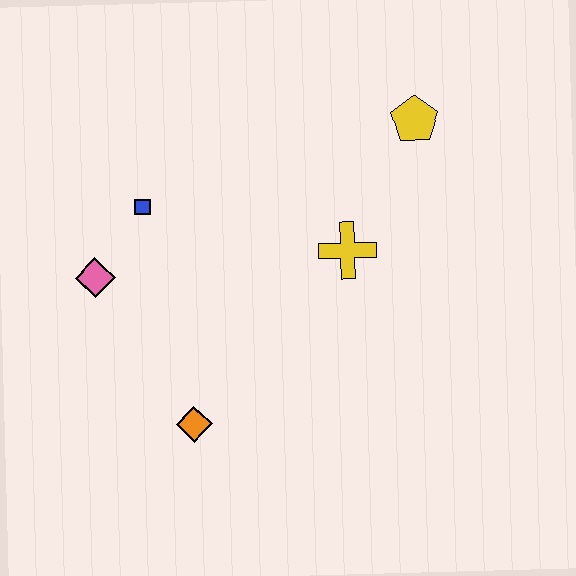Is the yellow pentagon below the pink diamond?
No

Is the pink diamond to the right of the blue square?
No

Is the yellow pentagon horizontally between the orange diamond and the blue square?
No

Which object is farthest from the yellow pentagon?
The orange diamond is farthest from the yellow pentagon.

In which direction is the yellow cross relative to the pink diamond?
The yellow cross is to the right of the pink diamond.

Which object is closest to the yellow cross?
The yellow pentagon is closest to the yellow cross.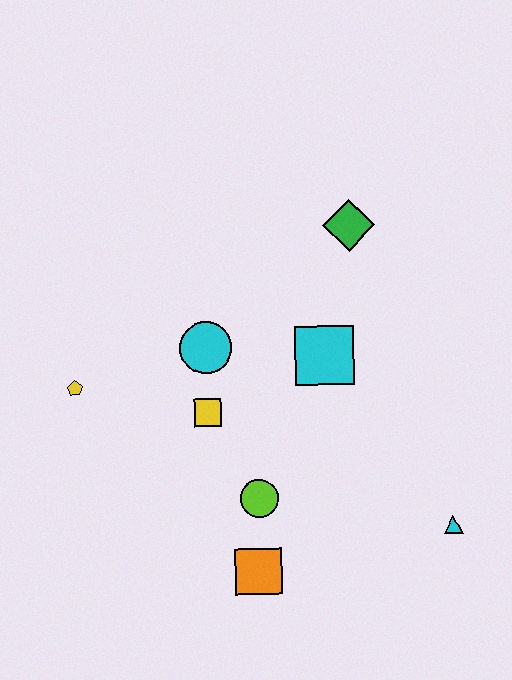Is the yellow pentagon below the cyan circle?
Yes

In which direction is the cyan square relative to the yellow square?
The cyan square is to the right of the yellow square.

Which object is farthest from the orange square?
The green diamond is farthest from the orange square.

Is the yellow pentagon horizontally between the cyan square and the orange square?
No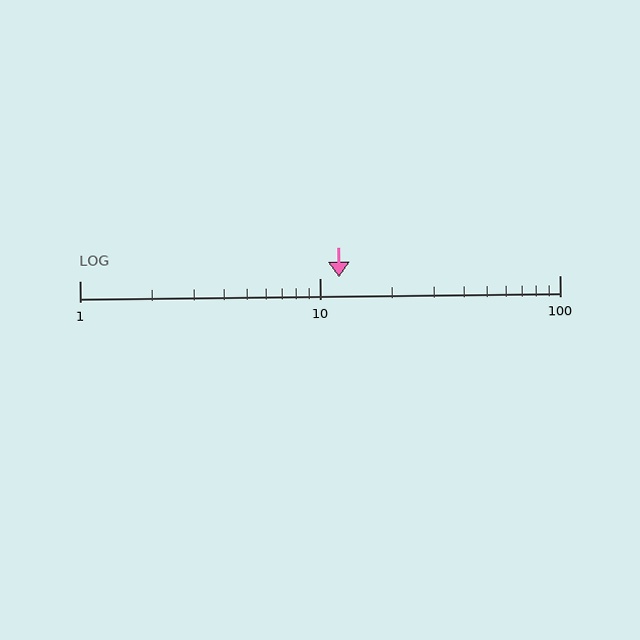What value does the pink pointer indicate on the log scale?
The pointer indicates approximately 12.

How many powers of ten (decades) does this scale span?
The scale spans 2 decades, from 1 to 100.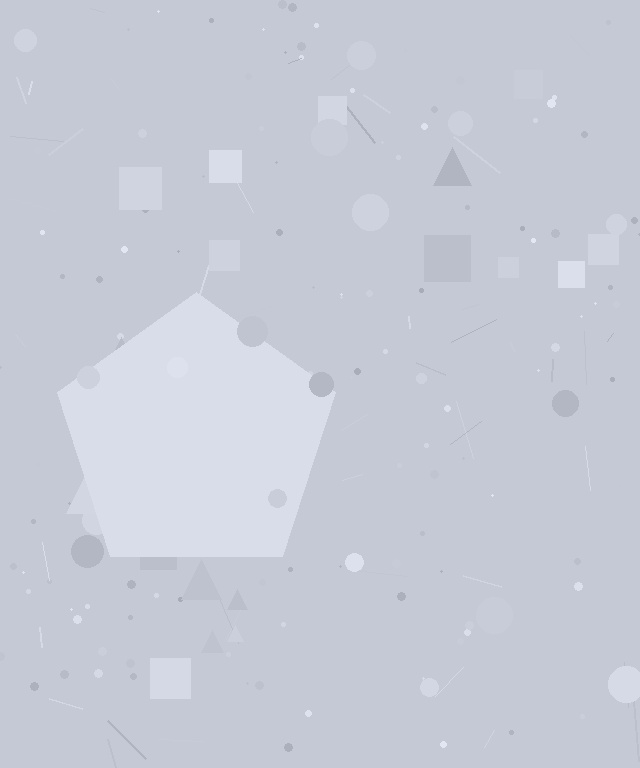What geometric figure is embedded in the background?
A pentagon is embedded in the background.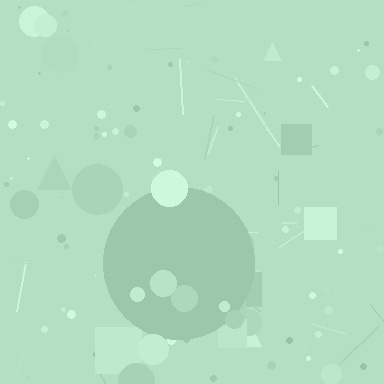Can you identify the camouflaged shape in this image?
The camouflaged shape is a circle.